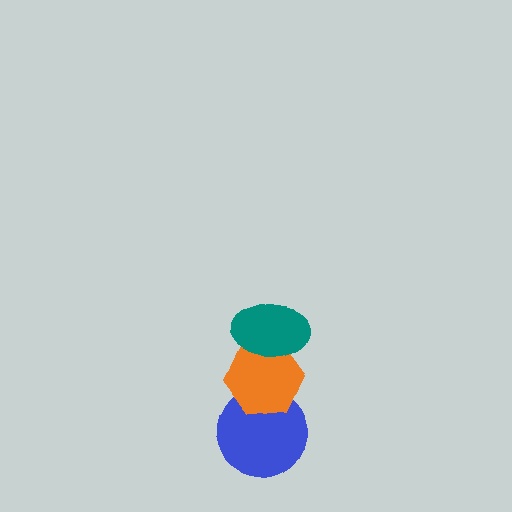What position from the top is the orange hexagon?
The orange hexagon is 2nd from the top.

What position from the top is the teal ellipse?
The teal ellipse is 1st from the top.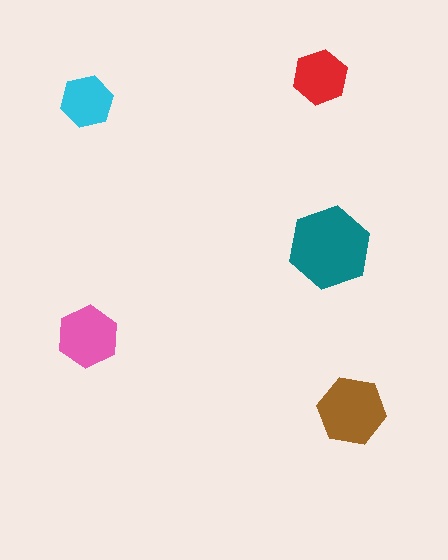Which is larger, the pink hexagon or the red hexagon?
The pink one.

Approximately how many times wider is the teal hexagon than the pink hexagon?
About 1.5 times wider.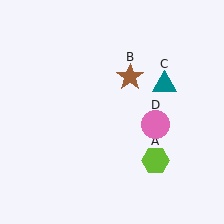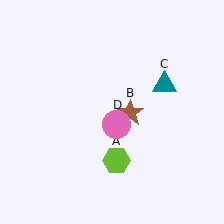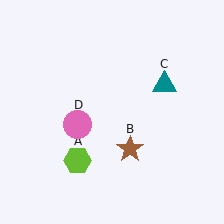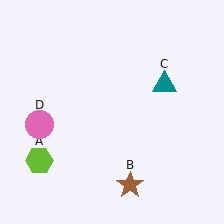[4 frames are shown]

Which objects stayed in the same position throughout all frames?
Teal triangle (object C) remained stationary.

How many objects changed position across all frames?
3 objects changed position: lime hexagon (object A), brown star (object B), pink circle (object D).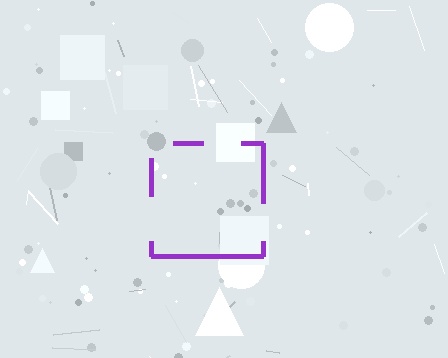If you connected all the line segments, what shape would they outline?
They would outline a square.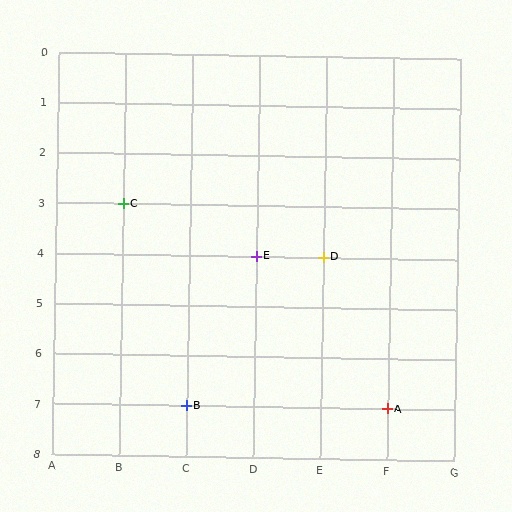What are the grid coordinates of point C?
Point C is at grid coordinates (B, 3).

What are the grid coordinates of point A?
Point A is at grid coordinates (F, 7).